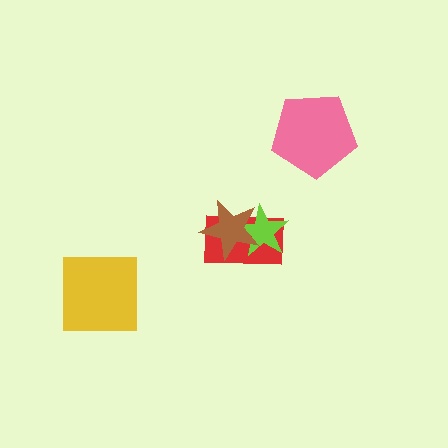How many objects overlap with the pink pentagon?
0 objects overlap with the pink pentagon.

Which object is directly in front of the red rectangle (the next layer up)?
The lime star is directly in front of the red rectangle.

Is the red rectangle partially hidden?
Yes, it is partially covered by another shape.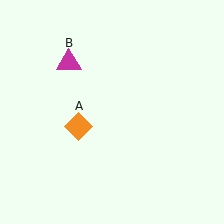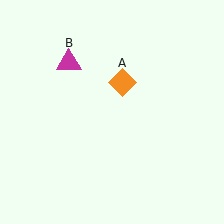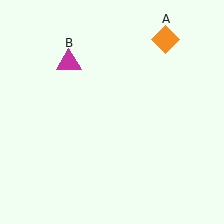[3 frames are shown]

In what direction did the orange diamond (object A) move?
The orange diamond (object A) moved up and to the right.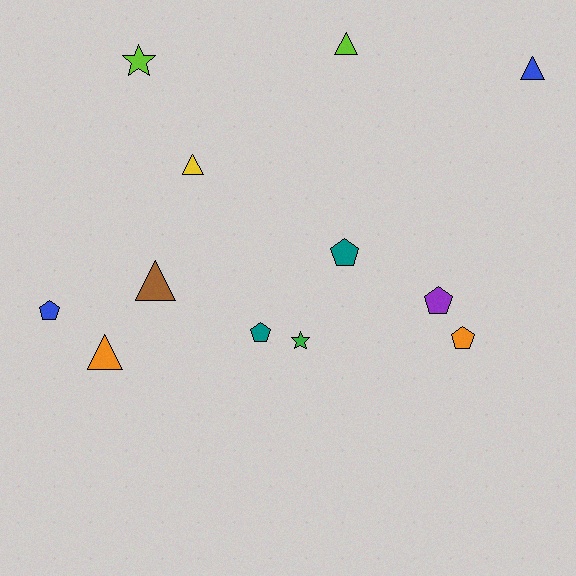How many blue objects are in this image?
There are 2 blue objects.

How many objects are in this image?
There are 12 objects.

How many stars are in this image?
There are 2 stars.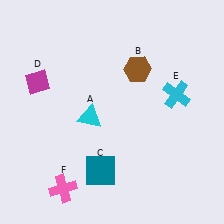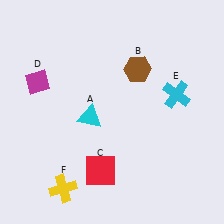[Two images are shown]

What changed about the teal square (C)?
In Image 1, C is teal. In Image 2, it changed to red.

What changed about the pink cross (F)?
In Image 1, F is pink. In Image 2, it changed to yellow.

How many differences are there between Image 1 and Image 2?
There are 2 differences between the two images.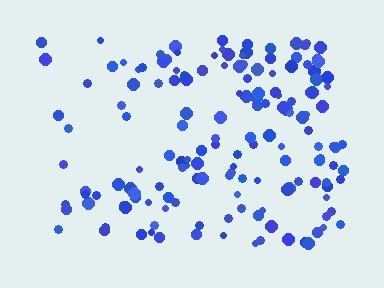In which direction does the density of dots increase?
From left to right, with the right side densest.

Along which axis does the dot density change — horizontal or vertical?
Horizontal.